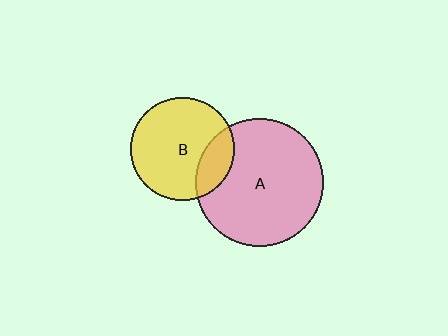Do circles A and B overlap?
Yes.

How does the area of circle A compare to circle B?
Approximately 1.5 times.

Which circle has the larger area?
Circle A (pink).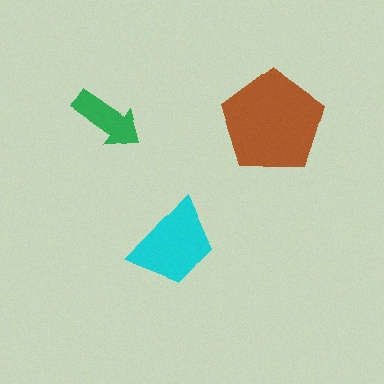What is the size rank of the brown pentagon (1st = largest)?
1st.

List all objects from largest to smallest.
The brown pentagon, the cyan trapezoid, the green arrow.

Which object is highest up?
The brown pentagon is topmost.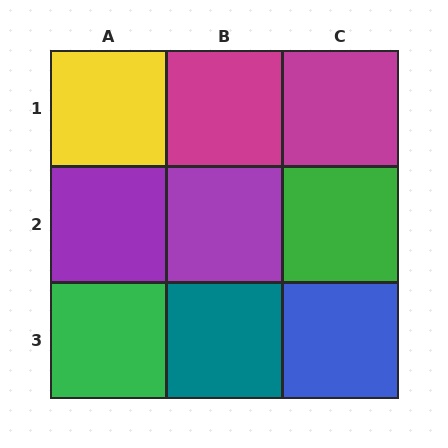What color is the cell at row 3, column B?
Teal.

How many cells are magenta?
2 cells are magenta.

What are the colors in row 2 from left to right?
Purple, purple, green.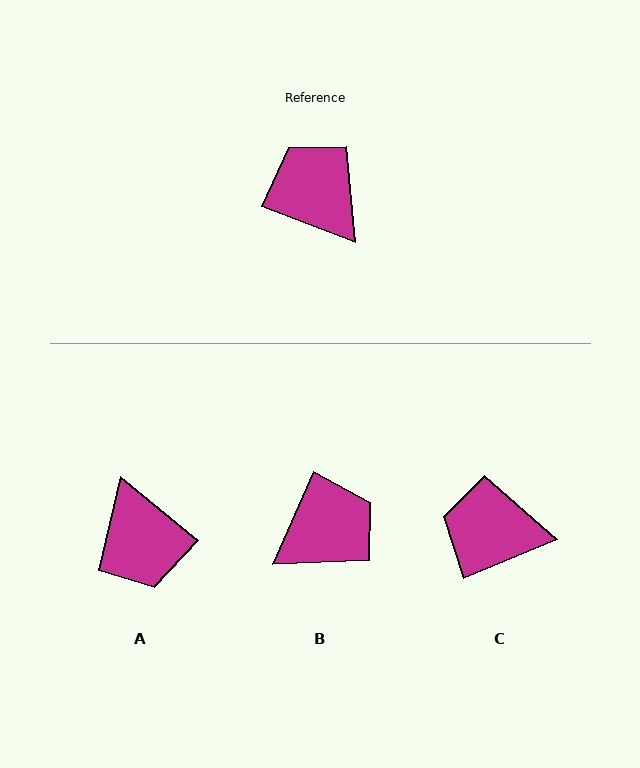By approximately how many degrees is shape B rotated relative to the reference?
Approximately 93 degrees clockwise.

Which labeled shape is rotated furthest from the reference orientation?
A, about 162 degrees away.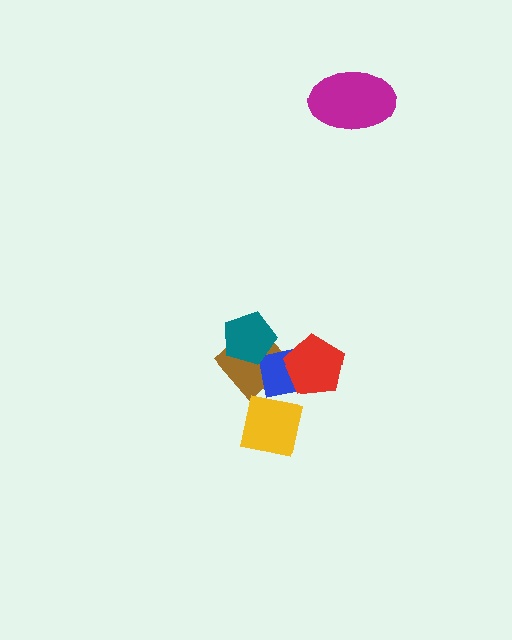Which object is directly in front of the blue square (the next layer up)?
The red pentagon is directly in front of the blue square.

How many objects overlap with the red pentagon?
2 objects overlap with the red pentagon.